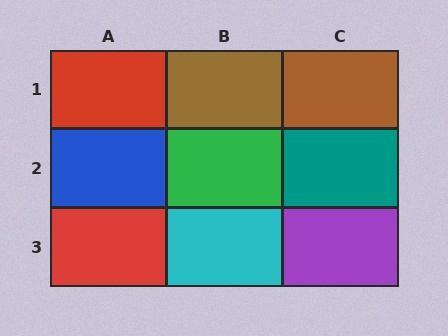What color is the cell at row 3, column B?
Cyan.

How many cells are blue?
1 cell is blue.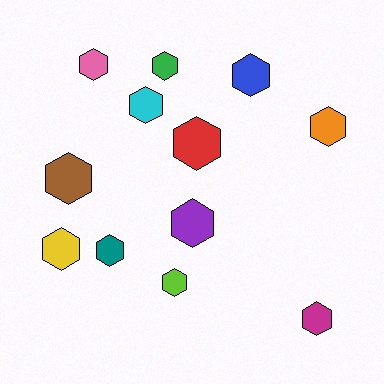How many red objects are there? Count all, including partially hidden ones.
There is 1 red object.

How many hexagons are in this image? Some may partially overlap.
There are 12 hexagons.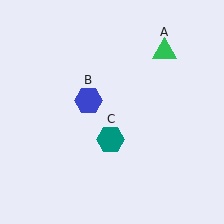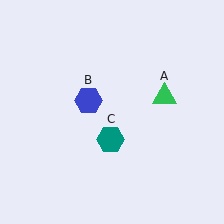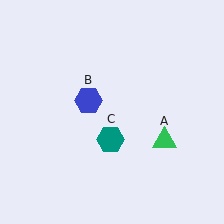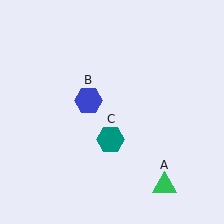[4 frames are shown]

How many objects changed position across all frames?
1 object changed position: green triangle (object A).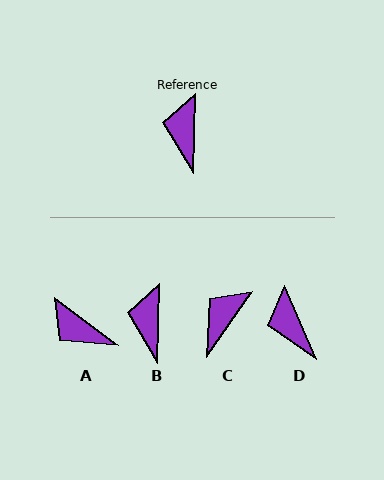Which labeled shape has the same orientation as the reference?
B.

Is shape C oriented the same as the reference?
No, it is off by about 33 degrees.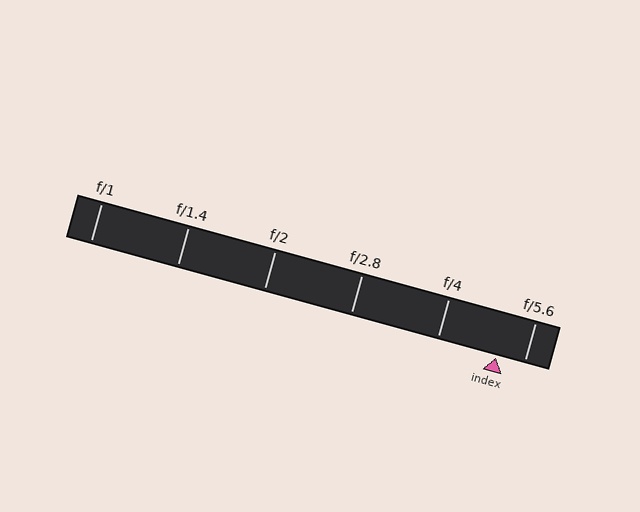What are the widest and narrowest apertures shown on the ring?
The widest aperture shown is f/1 and the narrowest is f/5.6.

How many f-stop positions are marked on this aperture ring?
There are 6 f-stop positions marked.